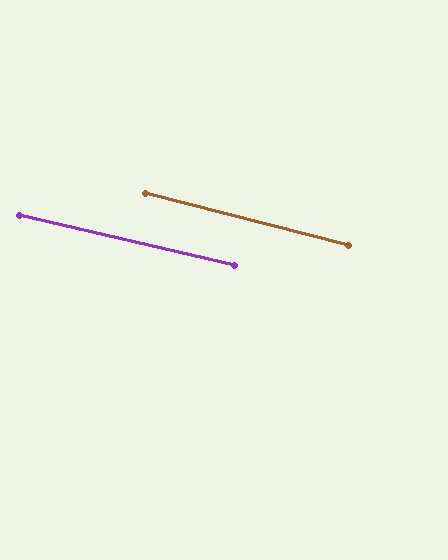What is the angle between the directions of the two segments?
Approximately 1 degree.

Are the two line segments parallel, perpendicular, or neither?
Parallel — their directions differ by only 1.2°.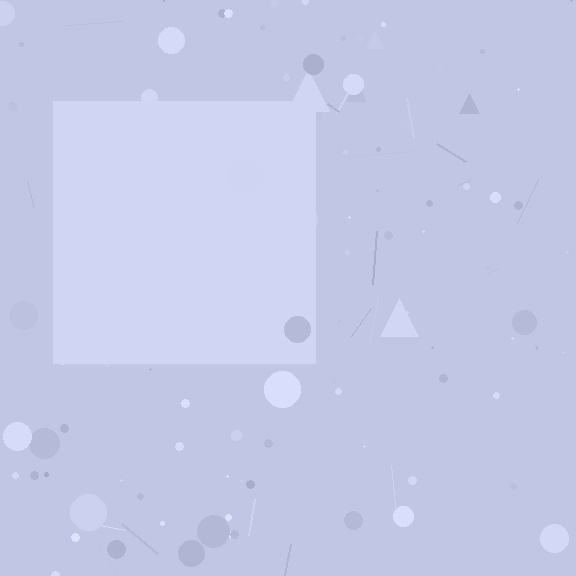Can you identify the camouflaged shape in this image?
The camouflaged shape is a square.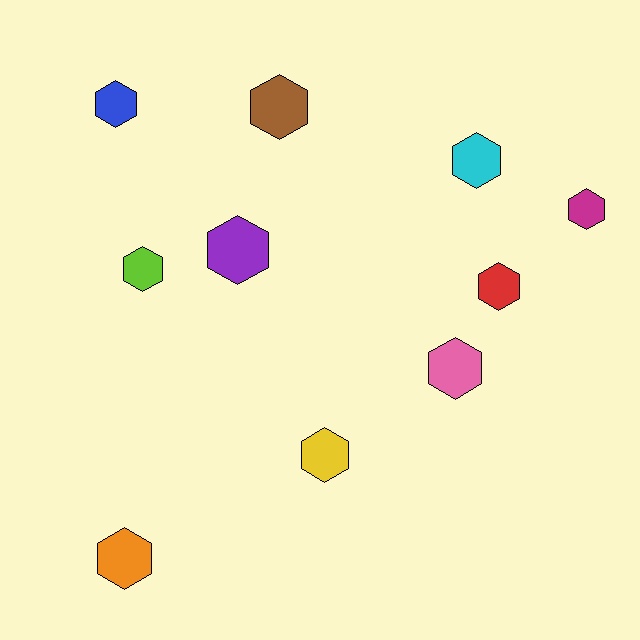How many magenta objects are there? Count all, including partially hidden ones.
There is 1 magenta object.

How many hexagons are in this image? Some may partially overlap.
There are 10 hexagons.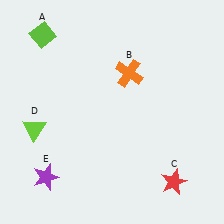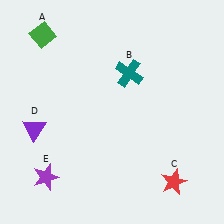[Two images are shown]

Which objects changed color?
A changed from lime to green. B changed from orange to teal. D changed from lime to purple.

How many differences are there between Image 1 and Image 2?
There are 3 differences between the two images.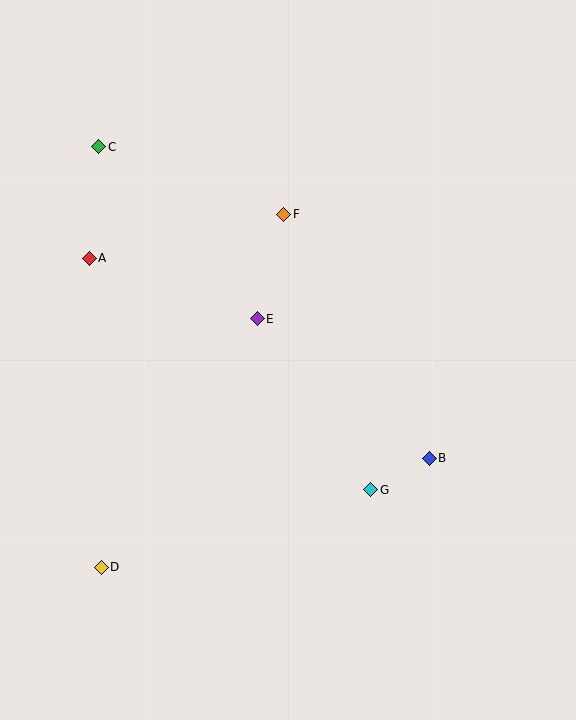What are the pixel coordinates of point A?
Point A is at (89, 258).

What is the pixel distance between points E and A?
The distance between E and A is 179 pixels.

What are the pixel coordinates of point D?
Point D is at (101, 567).